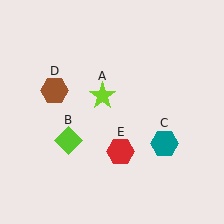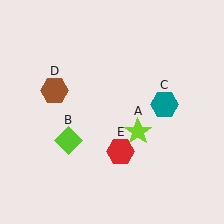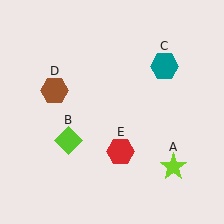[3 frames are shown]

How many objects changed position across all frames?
2 objects changed position: lime star (object A), teal hexagon (object C).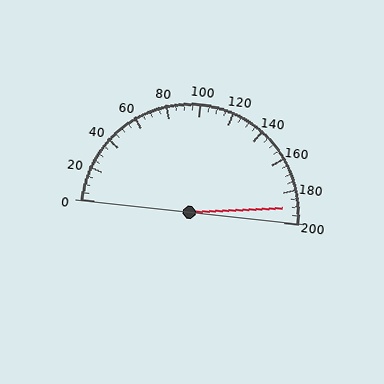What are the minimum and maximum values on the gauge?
The gauge ranges from 0 to 200.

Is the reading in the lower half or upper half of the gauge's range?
The reading is in the upper half of the range (0 to 200).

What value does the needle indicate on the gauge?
The needle indicates approximately 190.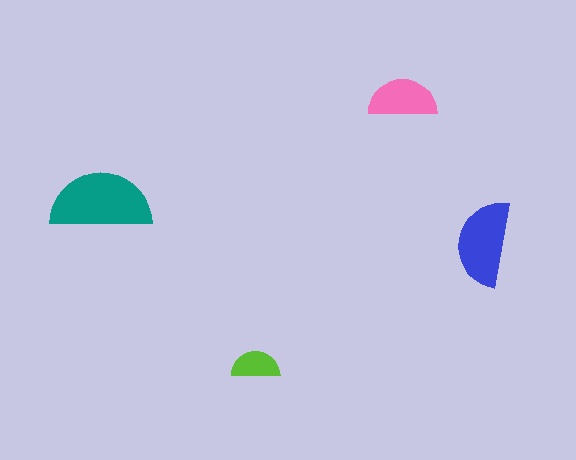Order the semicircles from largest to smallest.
the teal one, the blue one, the pink one, the lime one.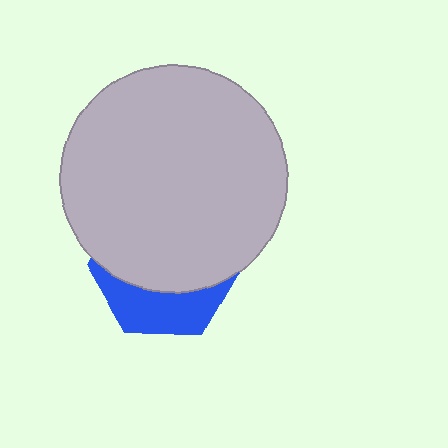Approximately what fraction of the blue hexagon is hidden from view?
Roughly 67% of the blue hexagon is hidden behind the light gray circle.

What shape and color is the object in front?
The object in front is a light gray circle.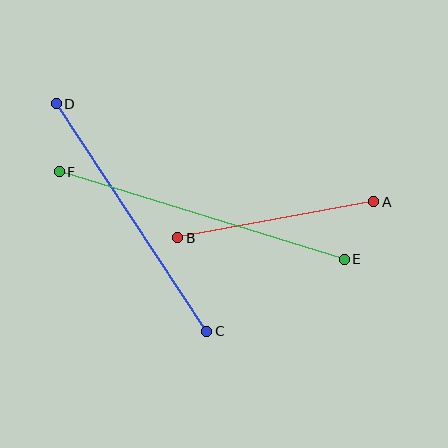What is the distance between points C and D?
The distance is approximately 273 pixels.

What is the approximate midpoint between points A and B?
The midpoint is at approximately (276, 220) pixels.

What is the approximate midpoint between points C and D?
The midpoint is at approximately (131, 217) pixels.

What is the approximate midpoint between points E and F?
The midpoint is at approximately (202, 216) pixels.